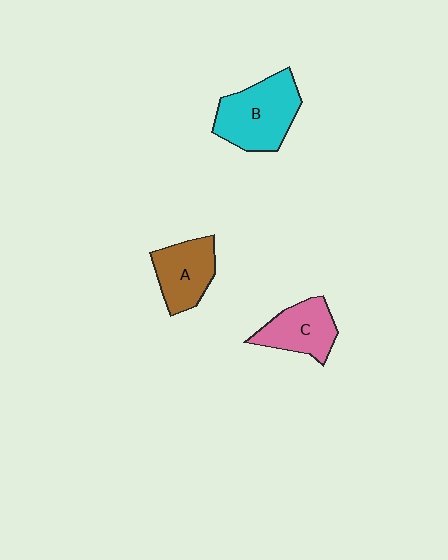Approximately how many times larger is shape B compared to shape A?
Approximately 1.4 times.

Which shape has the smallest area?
Shape C (pink).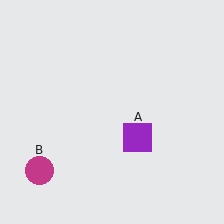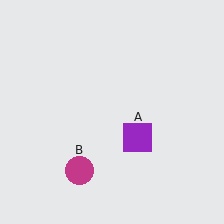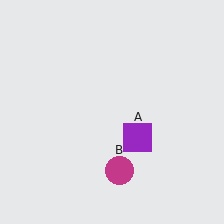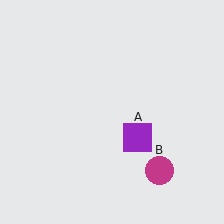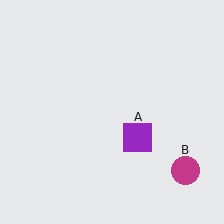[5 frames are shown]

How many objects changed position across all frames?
1 object changed position: magenta circle (object B).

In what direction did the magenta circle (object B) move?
The magenta circle (object B) moved right.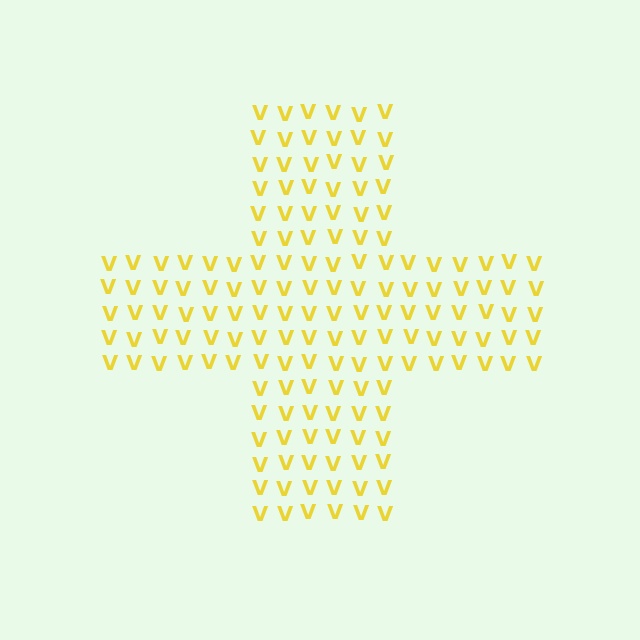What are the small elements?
The small elements are letter V's.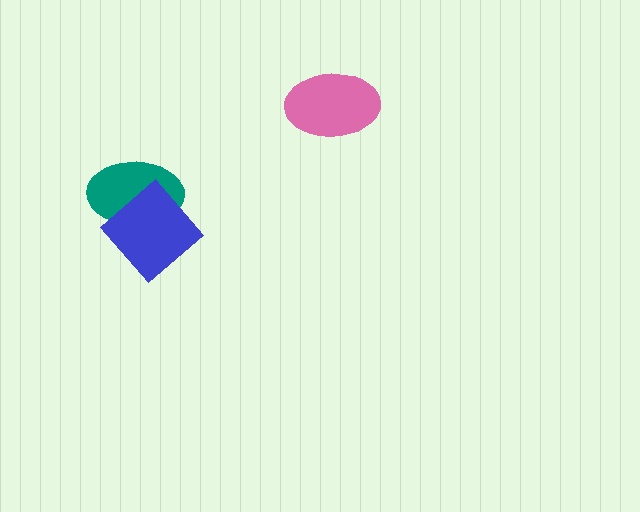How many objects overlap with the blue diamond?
1 object overlaps with the blue diamond.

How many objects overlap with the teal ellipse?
1 object overlaps with the teal ellipse.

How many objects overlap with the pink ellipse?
0 objects overlap with the pink ellipse.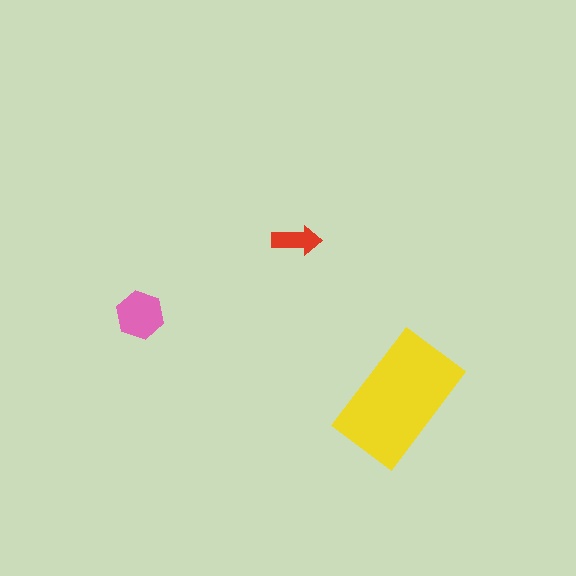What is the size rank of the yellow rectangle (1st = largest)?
1st.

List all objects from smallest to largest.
The red arrow, the pink hexagon, the yellow rectangle.